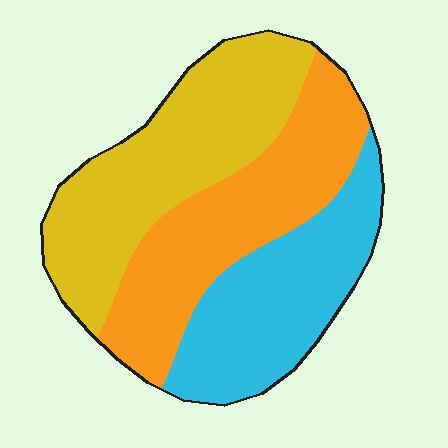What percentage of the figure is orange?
Orange covers roughly 35% of the figure.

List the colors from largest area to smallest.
From largest to smallest: yellow, orange, cyan.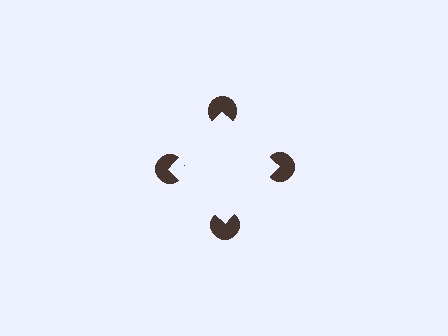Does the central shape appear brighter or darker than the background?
It typically appears slightly brighter than the background, even though no actual brightness change is drawn.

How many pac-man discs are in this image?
There are 4 — one at each vertex of the illusory square.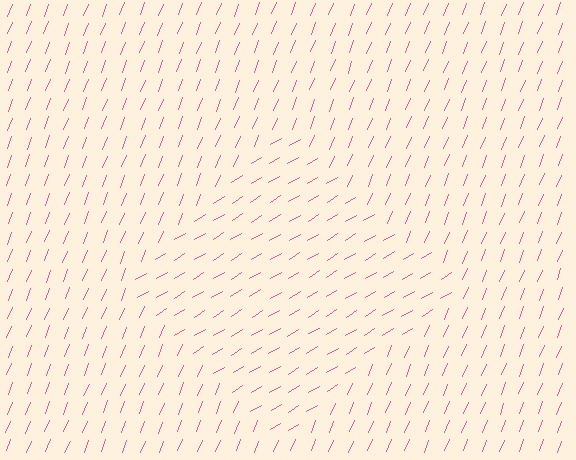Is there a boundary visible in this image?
Yes, there is a texture boundary formed by a change in line orientation.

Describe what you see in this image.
The image is filled with small pink line segments. A diamond region in the image has lines oriented differently from the surrounding lines, creating a visible texture boundary.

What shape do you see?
I see a diamond.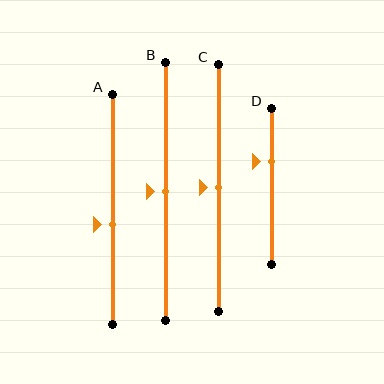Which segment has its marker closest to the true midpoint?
Segment B has its marker closest to the true midpoint.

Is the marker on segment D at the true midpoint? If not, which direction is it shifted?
No, the marker on segment D is shifted upward by about 16% of the segment length.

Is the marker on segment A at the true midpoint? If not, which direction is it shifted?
No, the marker on segment A is shifted downward by about 7% of the segment length.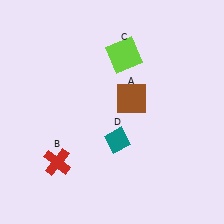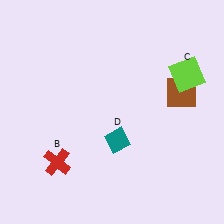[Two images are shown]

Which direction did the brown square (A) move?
The brown square (A) moved right.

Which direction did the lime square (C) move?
The lime square (C) moved right.